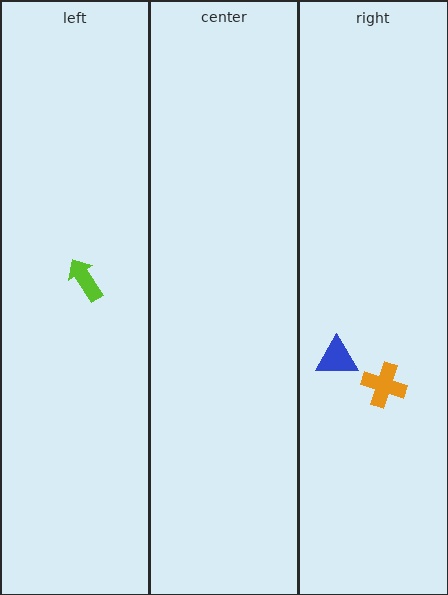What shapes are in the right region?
The orange cross, the blue triangle.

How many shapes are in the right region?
2.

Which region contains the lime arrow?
The left region.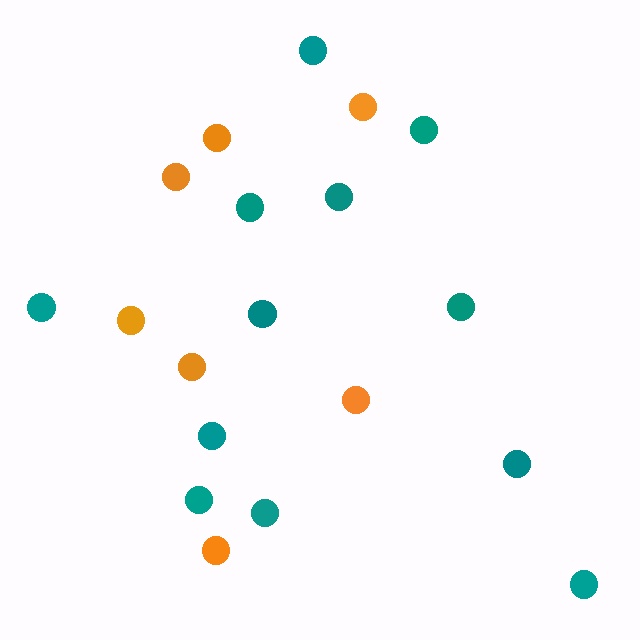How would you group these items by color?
There are 2 groups: one group of teal circles (12) and one group of orange circles (7).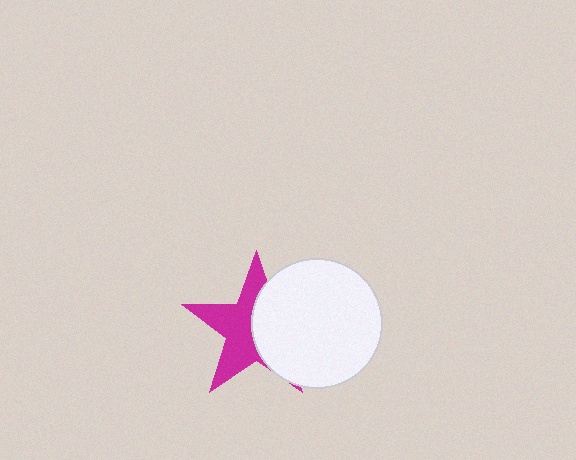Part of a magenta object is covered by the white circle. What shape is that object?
It is a star.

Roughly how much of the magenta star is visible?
About half of it is visible (roughly 53%).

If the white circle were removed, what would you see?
You would see the complete magenta star.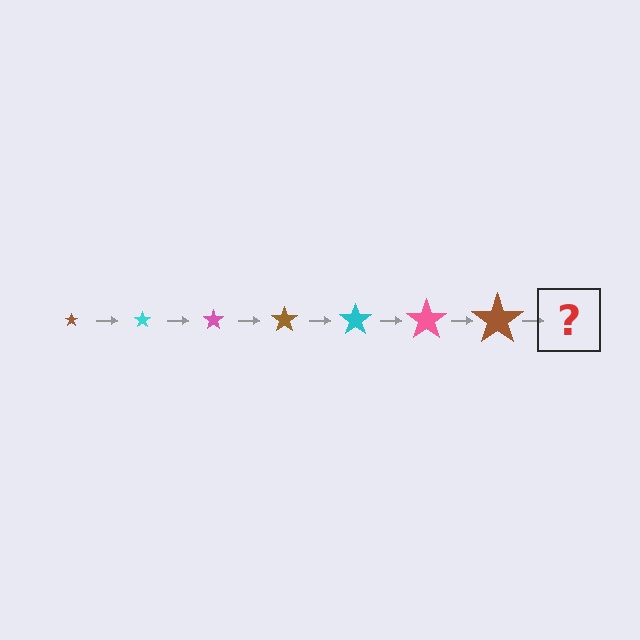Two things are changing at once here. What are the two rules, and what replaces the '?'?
The two rules are that the star grows larger each step and the color cycles through brown, cyan, and pink. The '?' should be a cyan star, larger than the previous one.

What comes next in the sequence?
The next element should be a cyan star, larger than the previous one.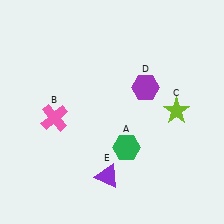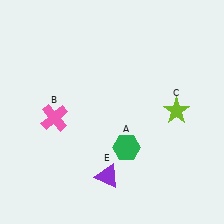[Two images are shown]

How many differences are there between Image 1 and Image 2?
There is 1 difference between the two images.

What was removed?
The purple hexagon (D) was removed in Image 2.